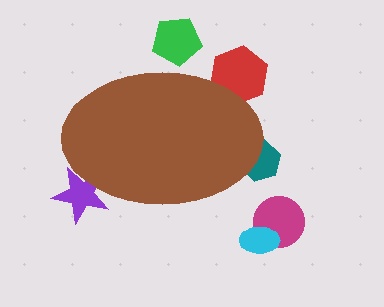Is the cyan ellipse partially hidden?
No, the cyan ellipse is fully visible.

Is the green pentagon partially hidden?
Yes, the green pentagon is partially hidden behind the brown ellipse.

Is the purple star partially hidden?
Yes, the purple star is partially hidden behind the brown ellipse.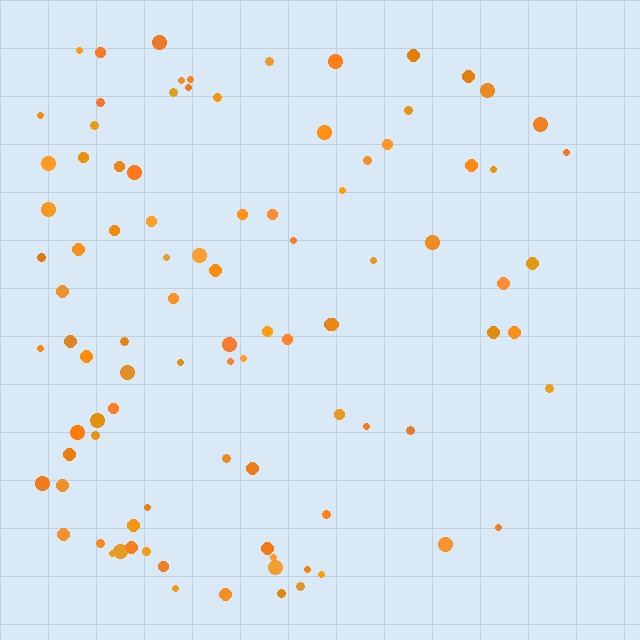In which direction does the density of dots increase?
From right to left, with the left side densest.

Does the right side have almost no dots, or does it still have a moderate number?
Still a moderate number, just noticeably fewer than the left.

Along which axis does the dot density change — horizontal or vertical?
Horizontal.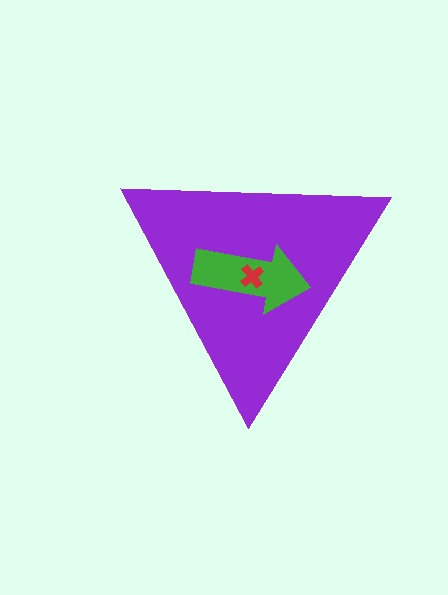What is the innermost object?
The red cross.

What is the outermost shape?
The purple triangle.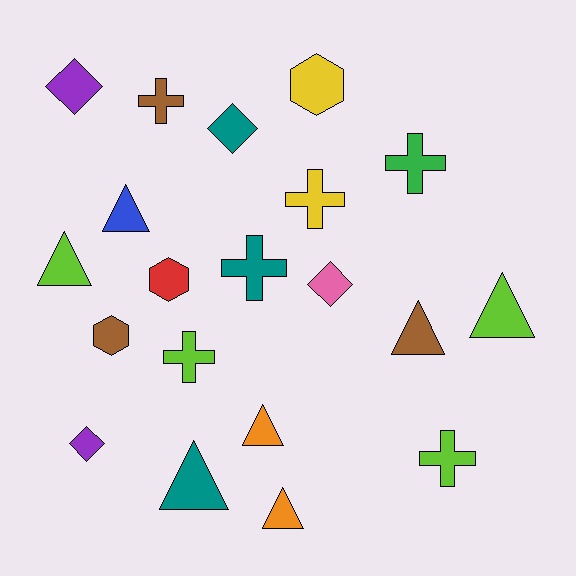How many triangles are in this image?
There are 7 triangles.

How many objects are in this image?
There are 20 objects.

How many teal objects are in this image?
There are 3 teal objects.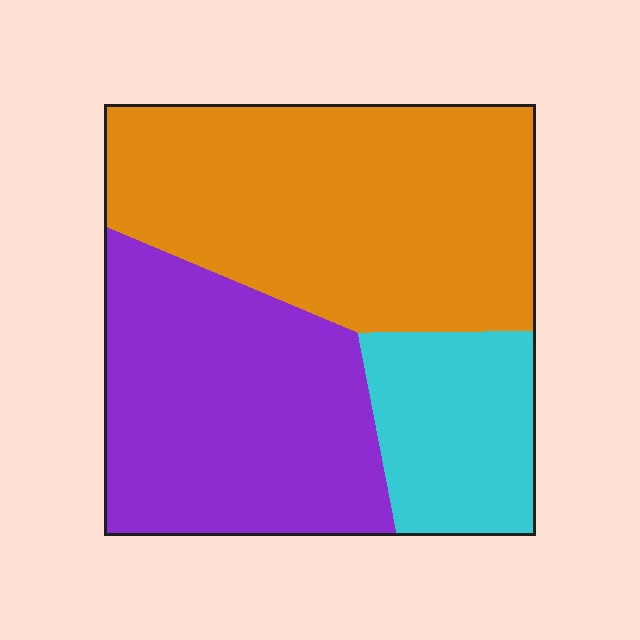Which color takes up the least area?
Cyan, at roughly 15%.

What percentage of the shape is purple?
Purple covers around 35% of the shape.